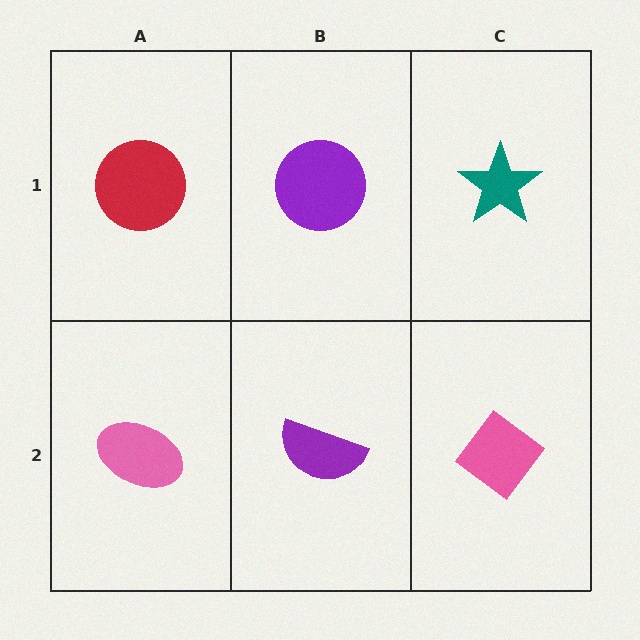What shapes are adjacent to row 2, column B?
A purple circle (row 1, column B), a pink ellipse (row 2, column A), a pink diamond (row 2, column C).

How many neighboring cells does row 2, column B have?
3.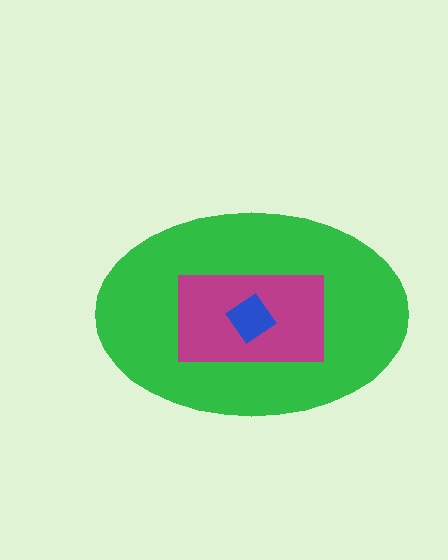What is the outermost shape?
The green ellipse.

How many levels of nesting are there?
3.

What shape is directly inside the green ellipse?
The magenta rectangle.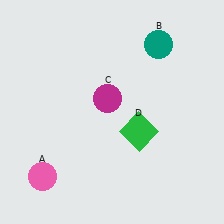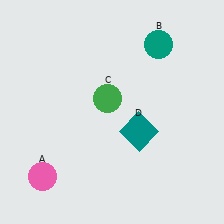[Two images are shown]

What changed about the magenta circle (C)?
In Image 1, C is magenta. In Image 2, it changed to green.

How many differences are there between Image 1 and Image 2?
There are 2 differences between the two images.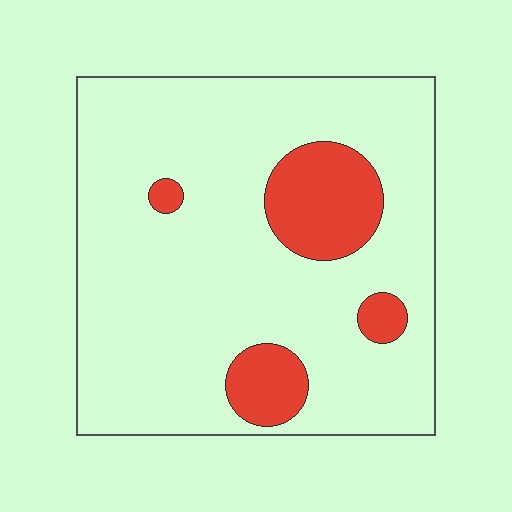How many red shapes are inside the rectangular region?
4.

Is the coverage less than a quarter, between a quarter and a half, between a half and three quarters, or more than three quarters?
Less than a quarter.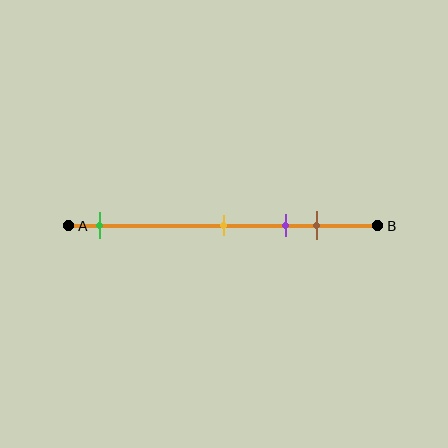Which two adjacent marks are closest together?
The purple and brown marks are the closest adjacent pair.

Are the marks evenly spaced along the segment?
No, the marks are not evenly spaced.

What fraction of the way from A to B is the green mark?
The green mark is approximately 10% (0.1) of the way from A to B.